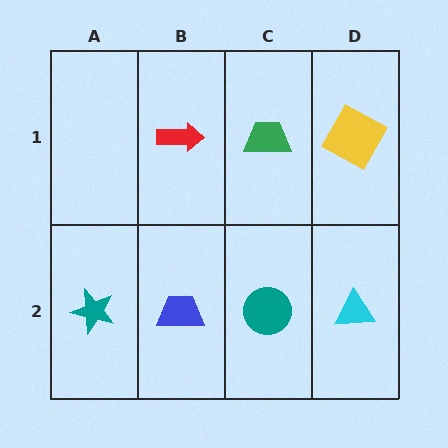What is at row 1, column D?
A yellow square.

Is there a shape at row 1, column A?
No, that cell is empty.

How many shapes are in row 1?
3 shapes.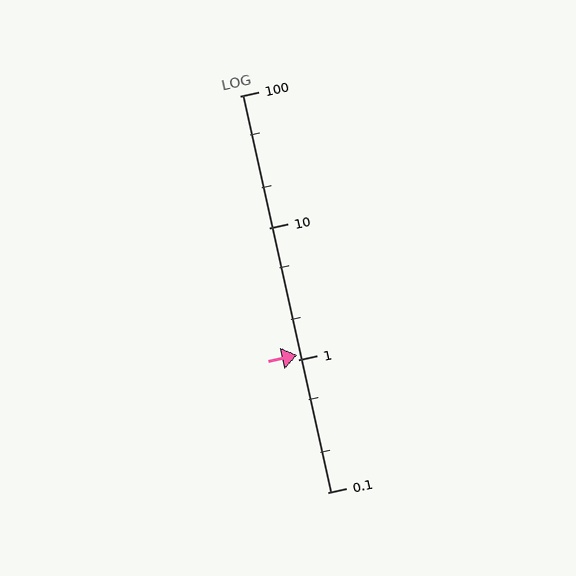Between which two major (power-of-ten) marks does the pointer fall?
The pointer is between 1 and 10.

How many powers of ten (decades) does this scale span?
The scale spans 3 decades, from 0.1 to 100.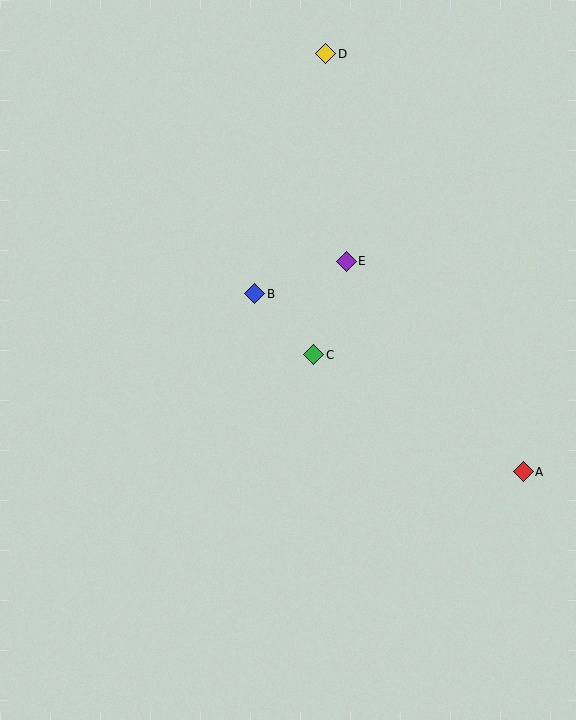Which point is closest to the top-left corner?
Point D is closest to the top-left corner.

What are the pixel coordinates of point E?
Point E is at (346, 261).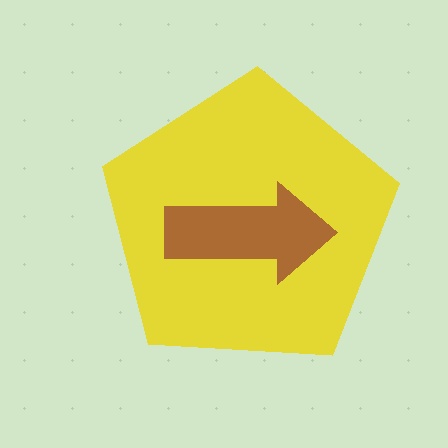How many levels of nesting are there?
2.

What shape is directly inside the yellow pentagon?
The brown arrow.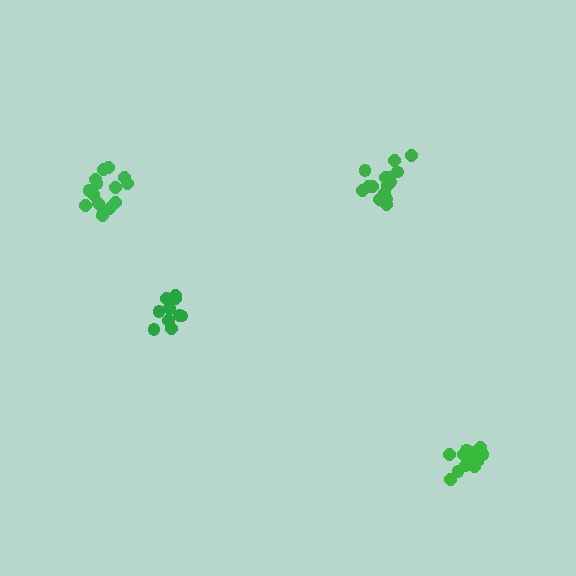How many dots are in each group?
Group 1: 15 dots, Group 2: 14 dots, Group 3: 10 dots, Group 4: 15 dots (54 total).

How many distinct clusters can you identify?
There are 4 distinct clusters.